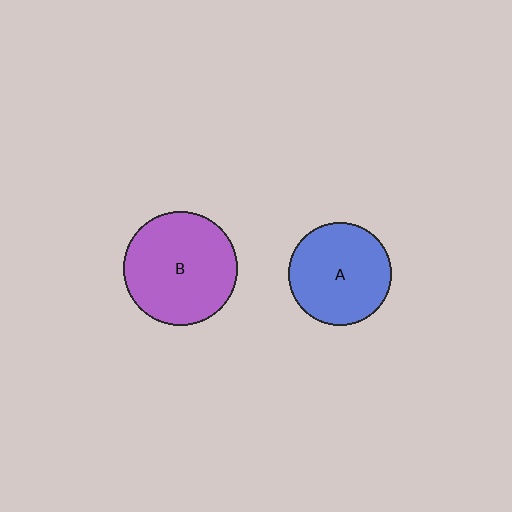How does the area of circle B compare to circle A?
Approximately 1.2 times.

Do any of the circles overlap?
No, none of the circles overlap.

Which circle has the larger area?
Circle B (purple).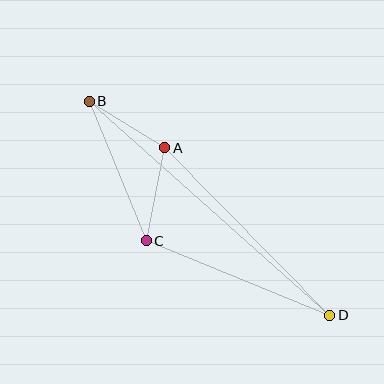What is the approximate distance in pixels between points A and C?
The distance between A and C is approximately 95 pixels.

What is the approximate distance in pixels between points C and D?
The distance between C and D is approximately 198 pixels.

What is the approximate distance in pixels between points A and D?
The distance between A and D is approximately 236 pixels.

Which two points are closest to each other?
Points A and B are closest to each other.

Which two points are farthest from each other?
Points B and D are farthest from each other.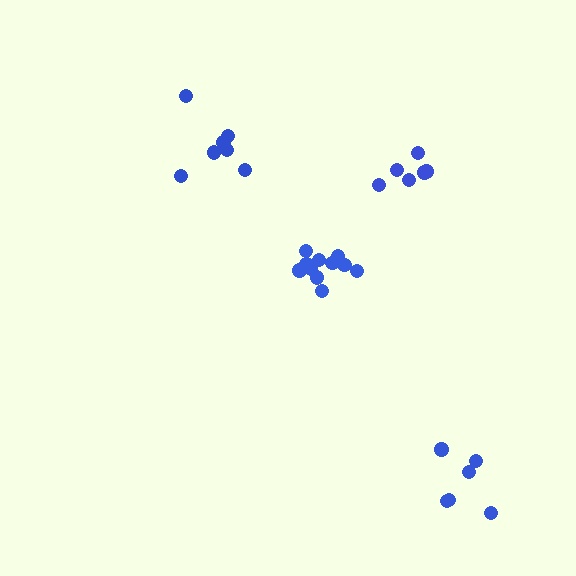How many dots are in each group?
Group 1: 6 dots, Group 2: 6 dots, Group 3: 7 dots, Group 4: 11 dots (30 total).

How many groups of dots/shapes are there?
There are 4 groups.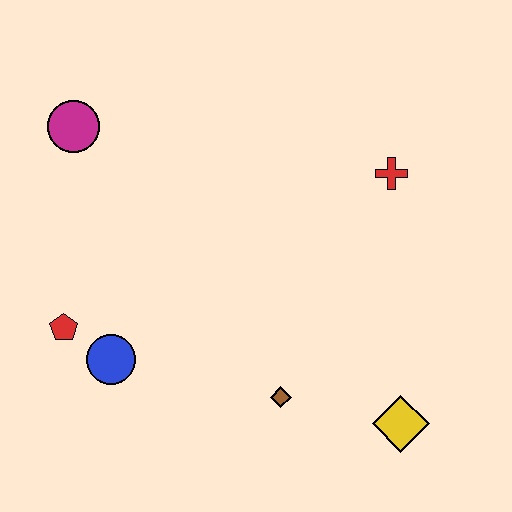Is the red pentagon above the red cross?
No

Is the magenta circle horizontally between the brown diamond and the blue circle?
No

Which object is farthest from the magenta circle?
The yellow diamond is farthest from the magenta circle.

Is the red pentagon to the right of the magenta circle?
No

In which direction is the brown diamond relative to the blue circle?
The brown diamond is to the right of the blue circle.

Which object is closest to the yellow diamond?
The brown diamond is closest to the yellow diamond.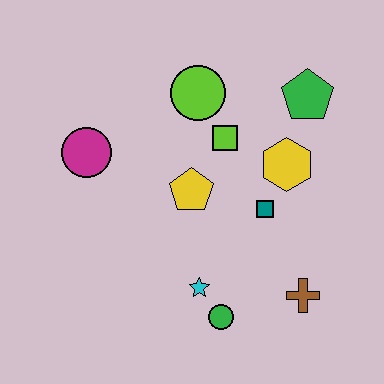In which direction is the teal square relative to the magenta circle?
The teal square is to the right of the magenta circle.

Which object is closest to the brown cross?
The green circle is closest to the brown cross.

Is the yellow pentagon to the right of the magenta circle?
Yes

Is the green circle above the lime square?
No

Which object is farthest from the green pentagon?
The green circle is farthest from the green pentagon.